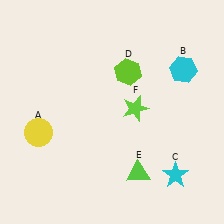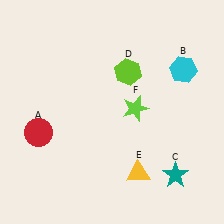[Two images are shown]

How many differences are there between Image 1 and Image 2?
There are 3 differences between the two images.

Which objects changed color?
A changed from yellow to red. C changed from cyan to teal. E changed from lime to yellow.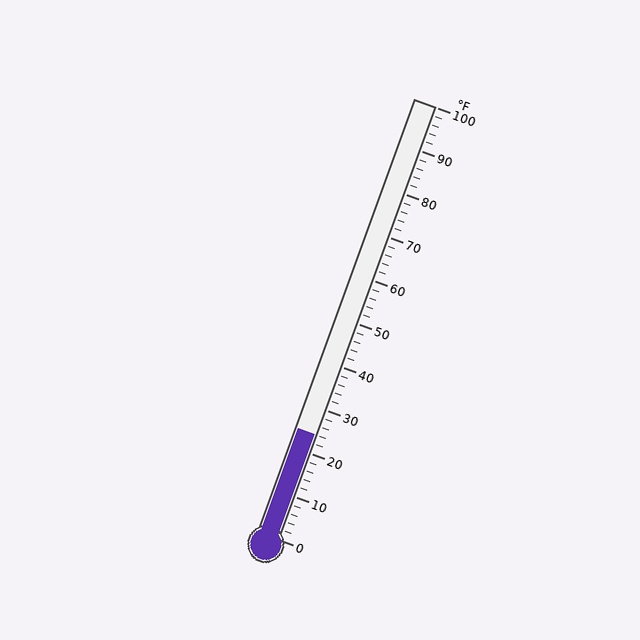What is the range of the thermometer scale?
The thermometer scale ranges from 0°F to 100°F.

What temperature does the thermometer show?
The thermometer shows approximately 24°F.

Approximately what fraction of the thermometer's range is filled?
The thermometer is filled to approximately 25% of its range.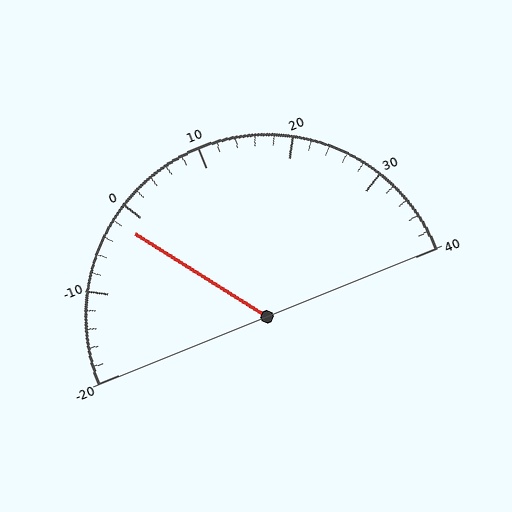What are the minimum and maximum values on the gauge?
The gauge ranges from -20 to 40.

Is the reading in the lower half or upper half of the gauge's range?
The reading is in the lower half of the range (-20 to 40).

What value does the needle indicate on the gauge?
The needle indicates approximately -2.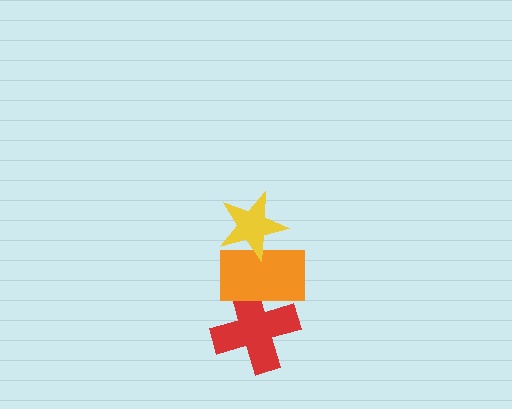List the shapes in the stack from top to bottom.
From top to bottom: the yellow star, the orange rectangle, the red cross.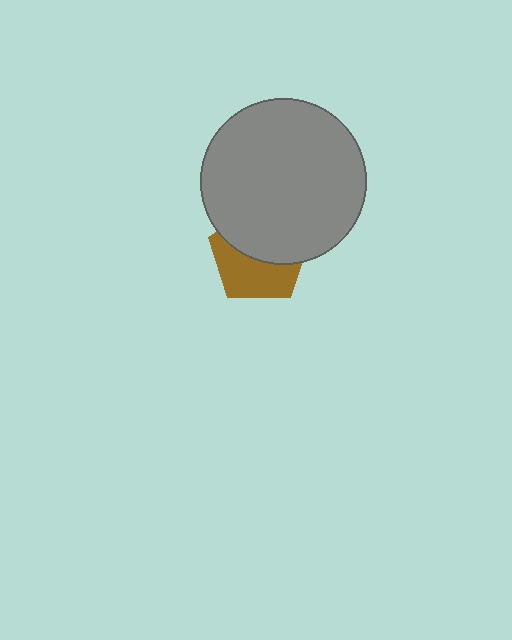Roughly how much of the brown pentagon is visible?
About half of it is visible (roughly 47%).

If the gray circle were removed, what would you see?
You would see the complete brown pentagon.